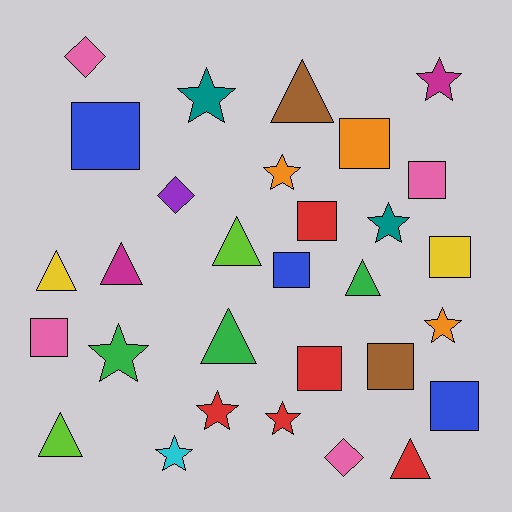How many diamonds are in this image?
There are 3 diamonds.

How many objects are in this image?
There are 30 objects.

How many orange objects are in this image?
There are 3 orange objects.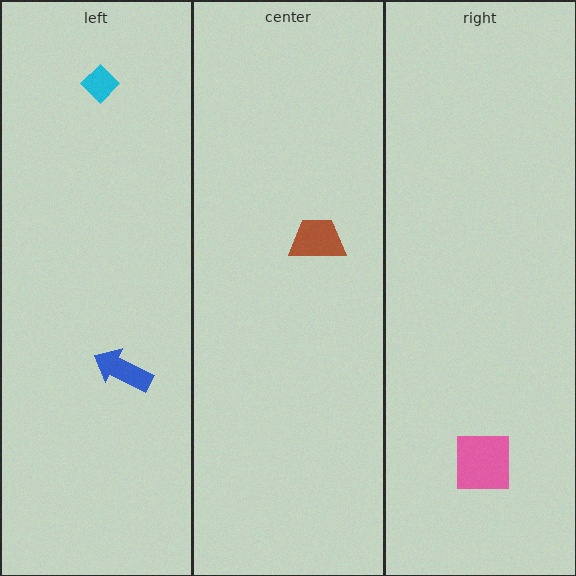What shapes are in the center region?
The brown trapezoid.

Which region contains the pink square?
The right region.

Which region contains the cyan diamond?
The left region.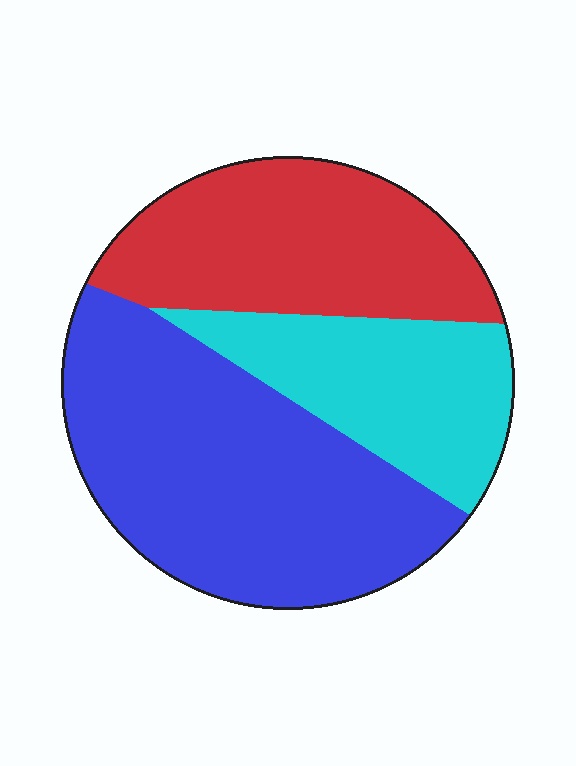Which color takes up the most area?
Blue, at roughly 45%.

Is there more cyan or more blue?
Blue.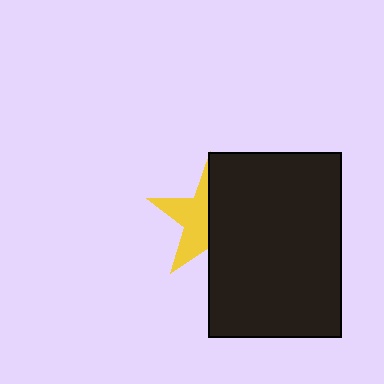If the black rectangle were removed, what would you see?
You would see the complete yellow star.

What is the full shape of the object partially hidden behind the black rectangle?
The partially hidden object is a yellow star.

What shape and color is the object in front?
The object in front is a black rectangle.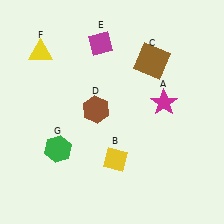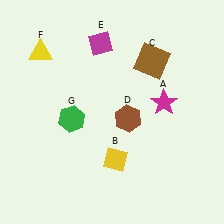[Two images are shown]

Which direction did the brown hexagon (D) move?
The brown hexagon (D) moved right.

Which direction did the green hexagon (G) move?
The green hexagon (G) moved up.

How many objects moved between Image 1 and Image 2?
2 objects moved between the two images.